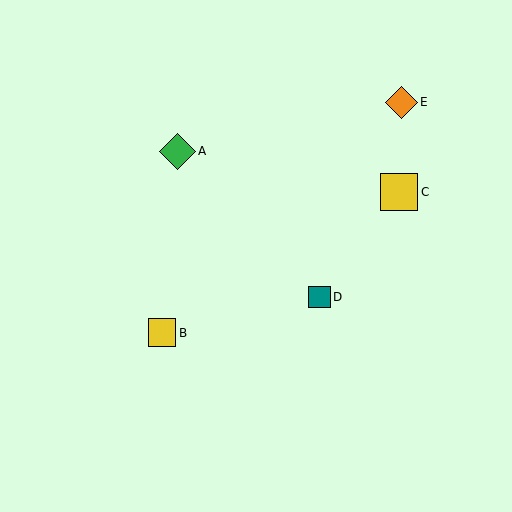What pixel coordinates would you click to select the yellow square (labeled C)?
Click at (399, 192) to select the yellow square C.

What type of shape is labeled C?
Shape C is a yellow square.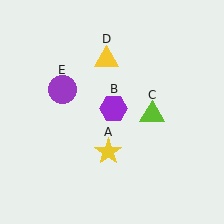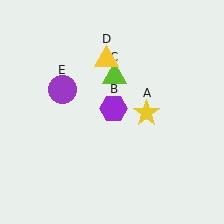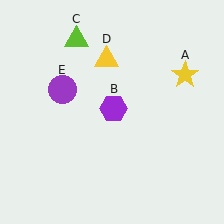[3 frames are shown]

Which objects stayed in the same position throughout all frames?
Purple hexagon (object B) and yellow triangle (object D) and purple circle (object E) remained stationary.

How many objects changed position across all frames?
2 objects changed position: yellow star (object A), lime triangle (object C).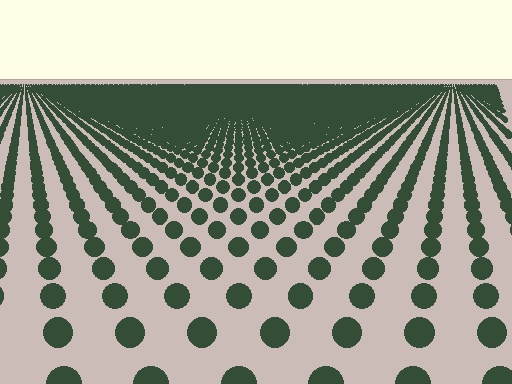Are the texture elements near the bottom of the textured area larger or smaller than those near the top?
Larger. Near the bottom, elements are closer to the viewer and appear at a bigger on-screen size.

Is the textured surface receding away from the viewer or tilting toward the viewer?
The surface is receding away from the viewer. Texture elements get smaller and denser toward the top.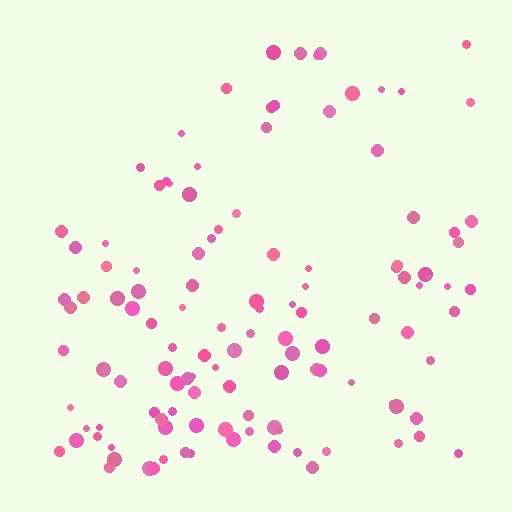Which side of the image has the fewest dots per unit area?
The top.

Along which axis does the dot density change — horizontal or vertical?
Vertical.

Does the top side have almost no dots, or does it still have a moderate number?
Still a moderate number, just noticeably fewer than the bottom.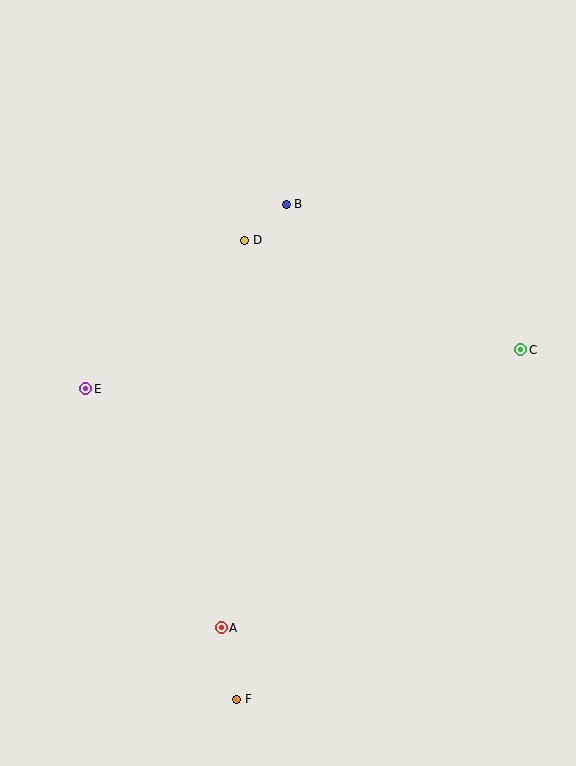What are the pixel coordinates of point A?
Point A is at (221, 628).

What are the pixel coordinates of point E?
Point E is at (86, 389).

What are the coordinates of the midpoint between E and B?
The midpoint between E and B is at (186, 296).